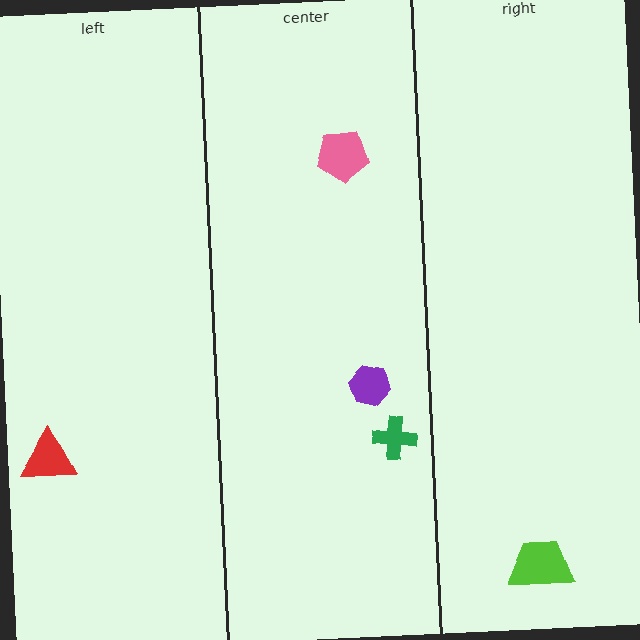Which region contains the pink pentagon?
The center region.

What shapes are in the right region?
The lime trapezoid.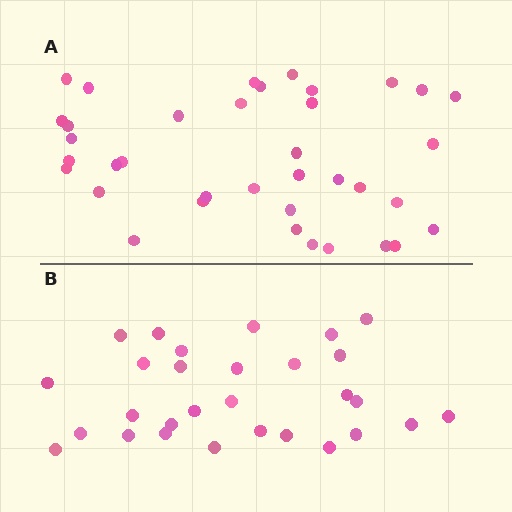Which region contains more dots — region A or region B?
Region A (the top region) has more dots.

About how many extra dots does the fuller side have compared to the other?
Region A has roughly 8 or so more dots than region B.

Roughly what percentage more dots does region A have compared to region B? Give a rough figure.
About 30% more.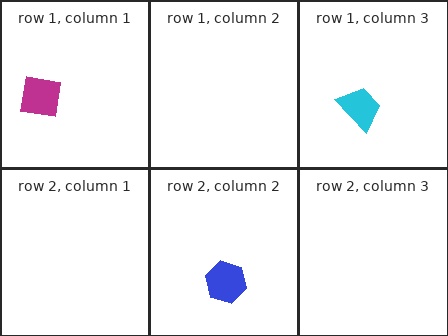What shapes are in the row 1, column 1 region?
The magenta square.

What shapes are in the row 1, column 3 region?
The cyan trapezoid.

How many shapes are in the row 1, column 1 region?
1.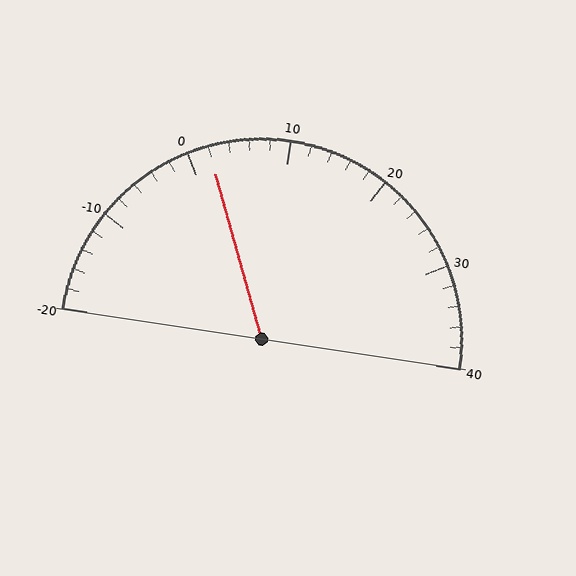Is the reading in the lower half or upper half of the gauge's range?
The reading is in the lower half of the range (-20 to 40).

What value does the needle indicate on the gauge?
The needle indicates approximately 2.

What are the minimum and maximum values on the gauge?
The gauge ranges from -20 to 40.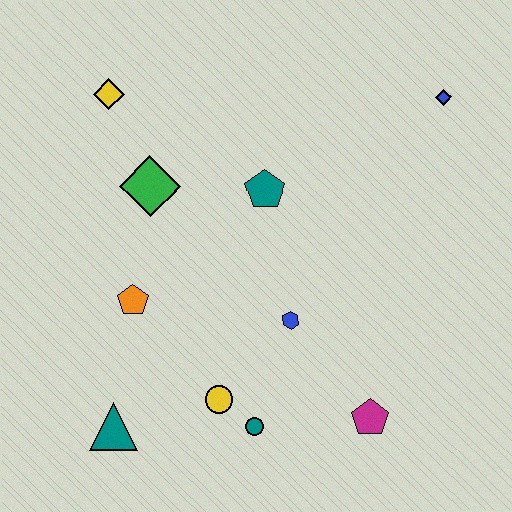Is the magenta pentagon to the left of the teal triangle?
No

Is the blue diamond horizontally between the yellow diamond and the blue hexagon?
No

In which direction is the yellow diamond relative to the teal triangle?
The yellow diamond is above the teal triangle.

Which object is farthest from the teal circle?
The blue diamond is farthest from the teal circle.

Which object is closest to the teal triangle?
The yellow circle is closest to the teal triangle.